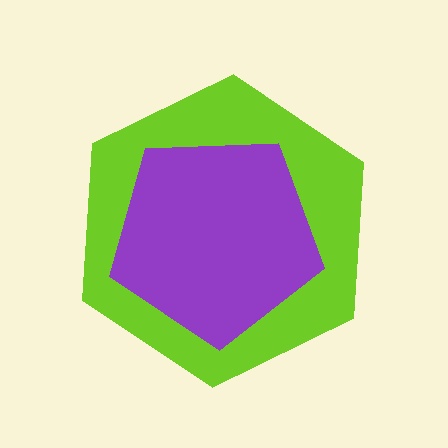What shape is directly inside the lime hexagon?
The purple pentagon.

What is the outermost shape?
The lime hexagon.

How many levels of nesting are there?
2.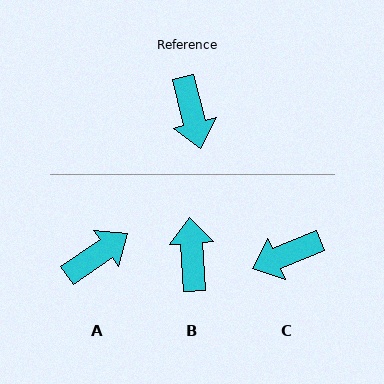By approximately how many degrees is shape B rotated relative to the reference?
Approximately 170 degrees counter-clockwise.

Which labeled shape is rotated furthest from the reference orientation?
B, about 170 degrees away.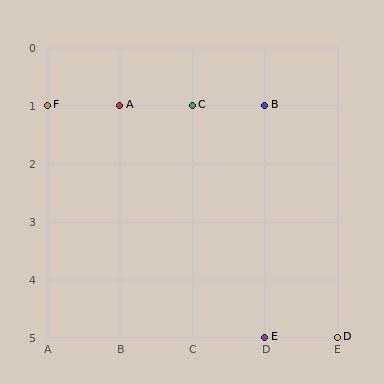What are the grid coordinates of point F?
Point F is at grid coordinates (A, 1).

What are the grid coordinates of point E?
Point E is at grid coordinates (D, 5).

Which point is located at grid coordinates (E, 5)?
Point D is at (E, 5).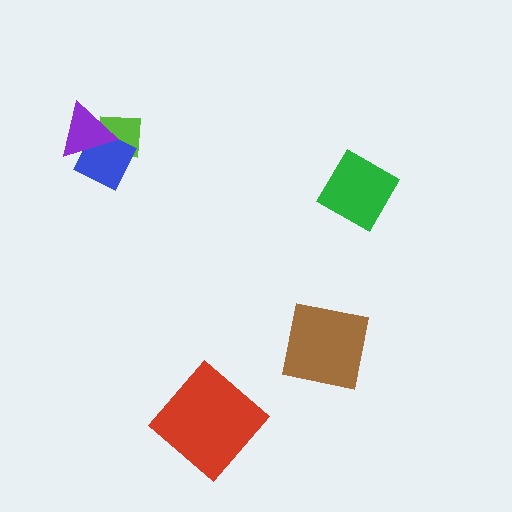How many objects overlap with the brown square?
0 objects overlap with the brown square.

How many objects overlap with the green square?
0 objects overlap with the green square.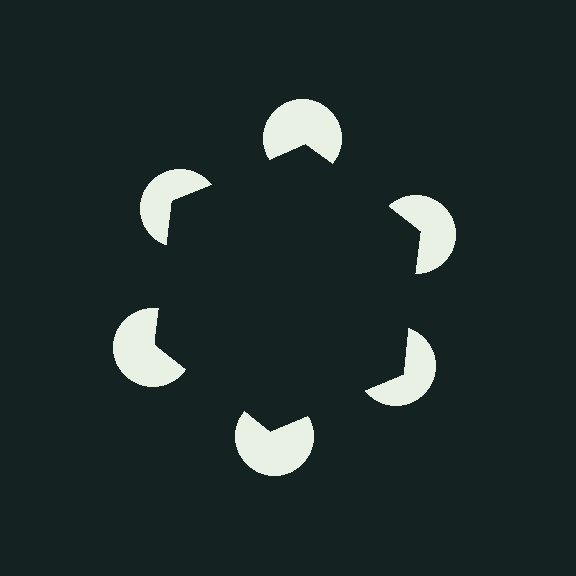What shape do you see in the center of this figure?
An illusory hexagon — its edges are inferred from the aligned wedge cuts in the pac-man discs, not physically drawn.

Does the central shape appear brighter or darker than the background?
It typically appears slightly darker than the background, even though no actual brightness change is drawn.